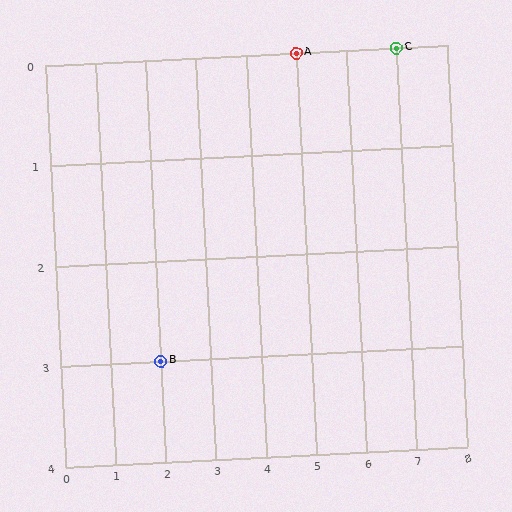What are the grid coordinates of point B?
Point B is at grid coordinates (2, 3).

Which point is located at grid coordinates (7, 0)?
Point C is at (7, 0).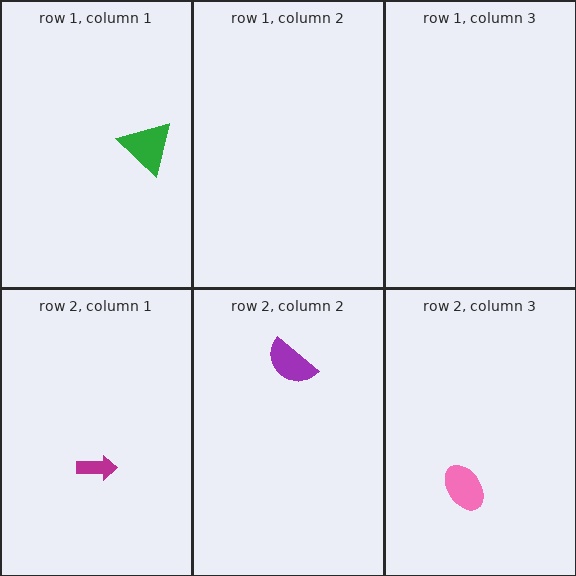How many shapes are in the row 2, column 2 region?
1.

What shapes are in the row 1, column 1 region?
The green triangle.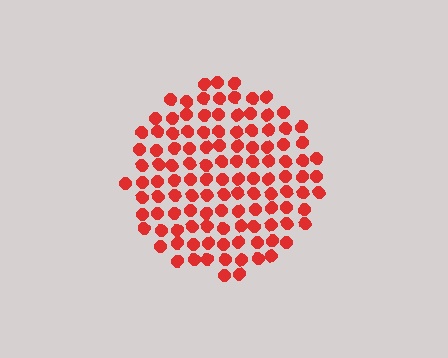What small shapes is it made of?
It is made of small circles.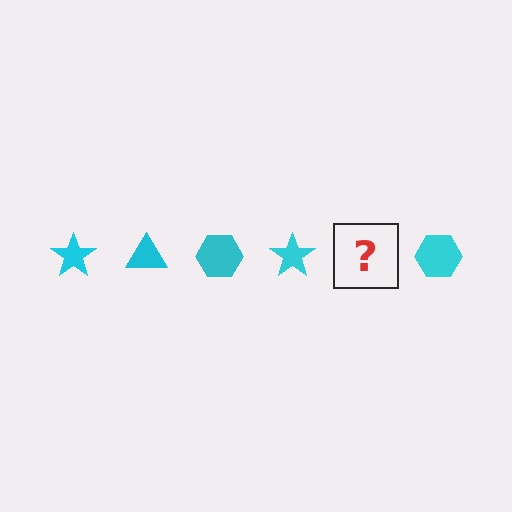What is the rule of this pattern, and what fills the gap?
The rule is that the pattern cycles through star, triangle, hexagon shapes in cyan. The gap should be filled with a cyan triangle.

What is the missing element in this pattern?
The missing element is a cyan triangle.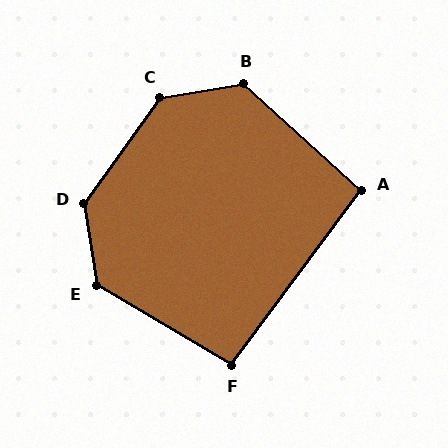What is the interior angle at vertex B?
Approximately 128 degrees (obtuse).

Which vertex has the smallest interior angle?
A, at approximately 95 degrees.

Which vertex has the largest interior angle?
D, at approximately 136 degrees.